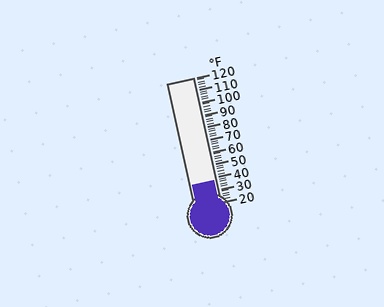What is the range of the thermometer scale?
The thermometer scale ranges from 20°F to 120°F.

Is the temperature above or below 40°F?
The temperature is below 40°F.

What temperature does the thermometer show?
The thermometer shows approximately 38°F.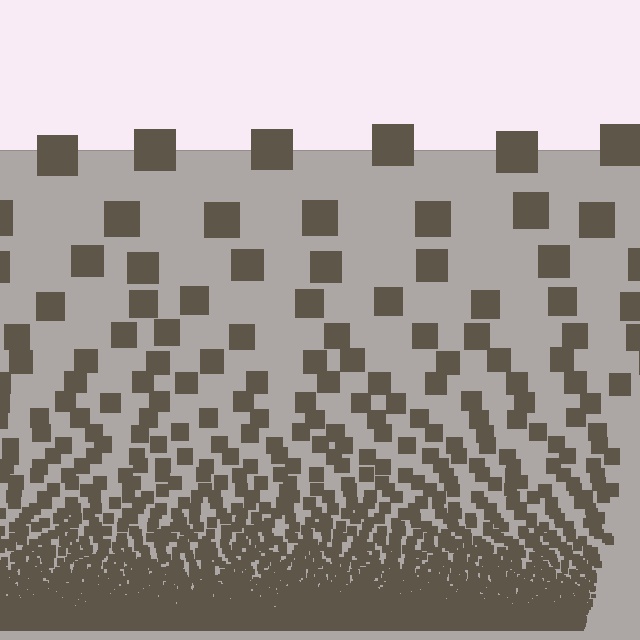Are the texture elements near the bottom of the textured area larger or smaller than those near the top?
Smaller. The gradient is inverted — elements near the bottom are smaller and denser.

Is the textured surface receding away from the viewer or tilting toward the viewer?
The surface appears to tilt toward the viewer. Texture elements get larger and sparser toward the top.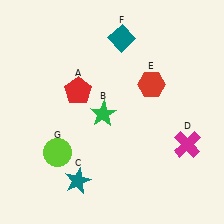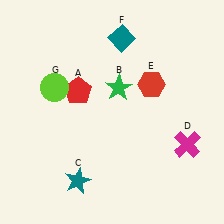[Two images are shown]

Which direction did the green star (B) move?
The green star (B) moved up.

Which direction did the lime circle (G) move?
The lime circle (G) moved up.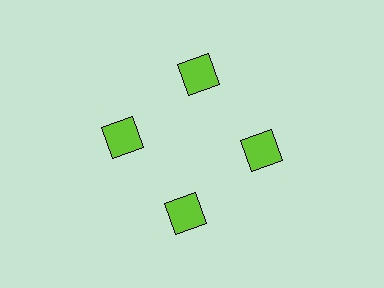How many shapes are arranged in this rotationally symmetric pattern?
There are 4 shapes, arranged in 4 groups of 1.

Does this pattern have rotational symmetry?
Yes, this pattern has 4-fold rotational symmetry. It looks the same after rotating 90 degrees around the center.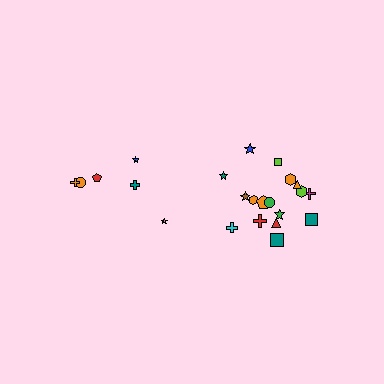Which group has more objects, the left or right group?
The right group.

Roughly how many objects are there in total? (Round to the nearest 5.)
Roughly 25 objects in total.